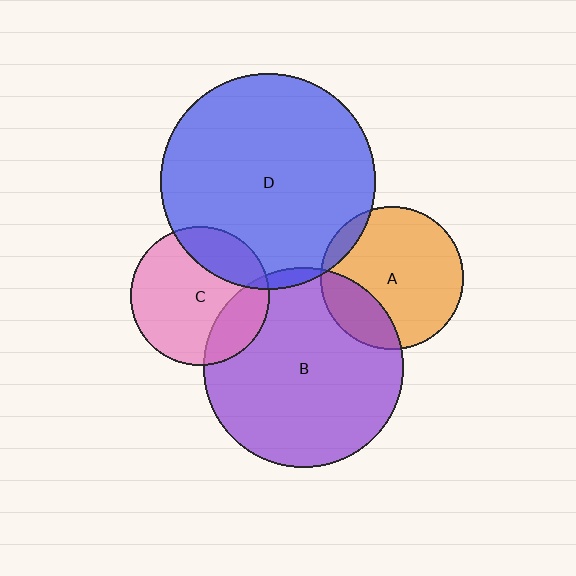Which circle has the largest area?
Circle D (blue).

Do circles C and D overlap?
Yes.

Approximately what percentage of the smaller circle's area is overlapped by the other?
Approximately 25%.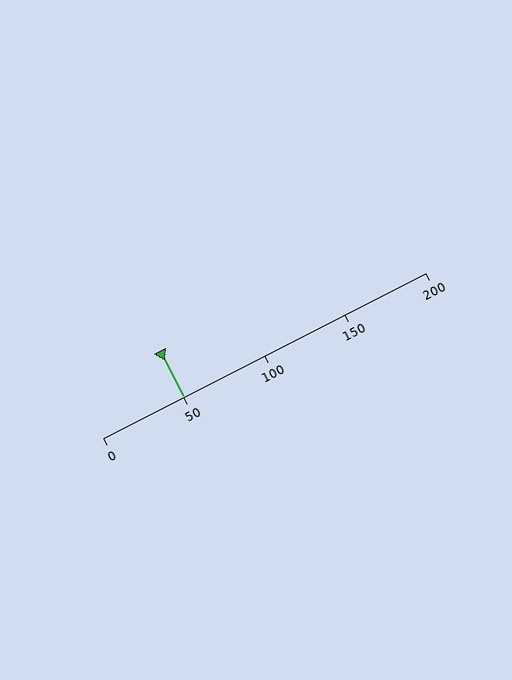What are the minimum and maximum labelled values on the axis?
The axis runs from 0 to 200.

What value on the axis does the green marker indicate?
The marker indicates approximately 50.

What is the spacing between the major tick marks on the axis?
The major ticks are spaced 50 apart.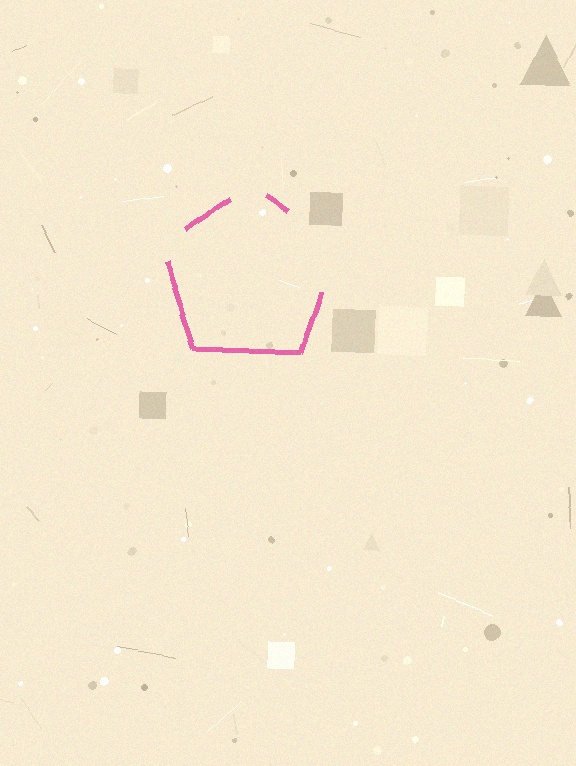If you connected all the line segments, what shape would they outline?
They would outline a pentagon.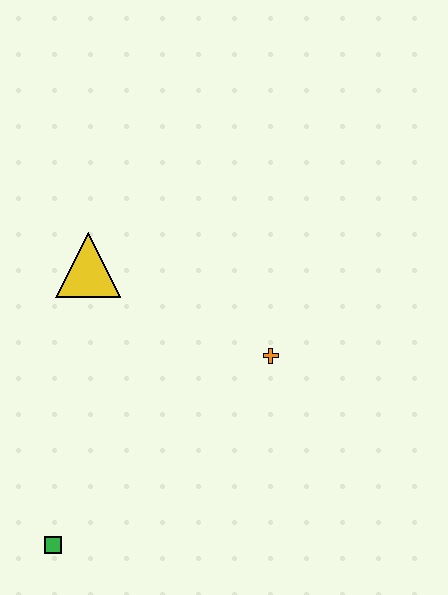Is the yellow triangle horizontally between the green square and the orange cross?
Yes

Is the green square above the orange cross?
No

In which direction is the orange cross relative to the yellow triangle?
The orange cross is to the right of the yellow triangle.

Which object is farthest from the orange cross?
The green square is farthest from the orange cross.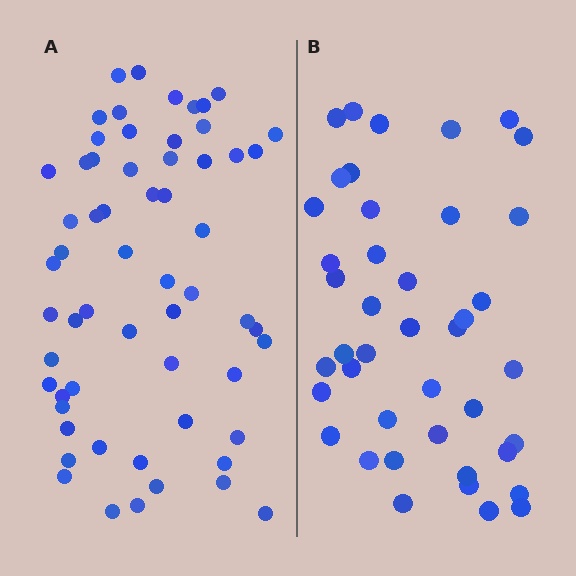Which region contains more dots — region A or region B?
Region A (the left region) has more dots.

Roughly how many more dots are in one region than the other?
Region A has approximately 20 more dots than region B.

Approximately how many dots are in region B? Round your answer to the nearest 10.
About 40 dots. (The exact count is 42, which rounds to 40.)